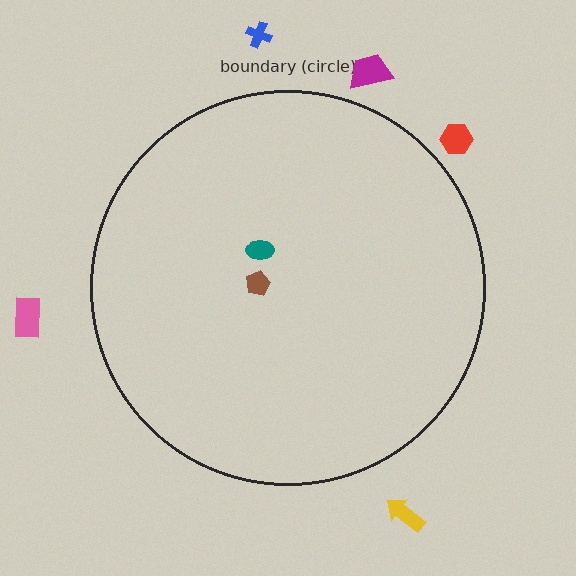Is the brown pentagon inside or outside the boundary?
Inside.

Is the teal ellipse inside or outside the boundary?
Inside.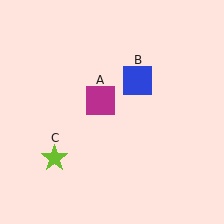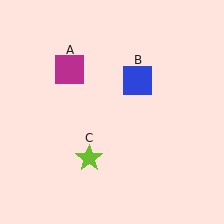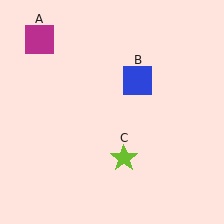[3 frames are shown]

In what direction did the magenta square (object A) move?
The magenta square (object A) moved up and to the left.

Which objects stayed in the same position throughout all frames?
Blue square (object B) remained stationary.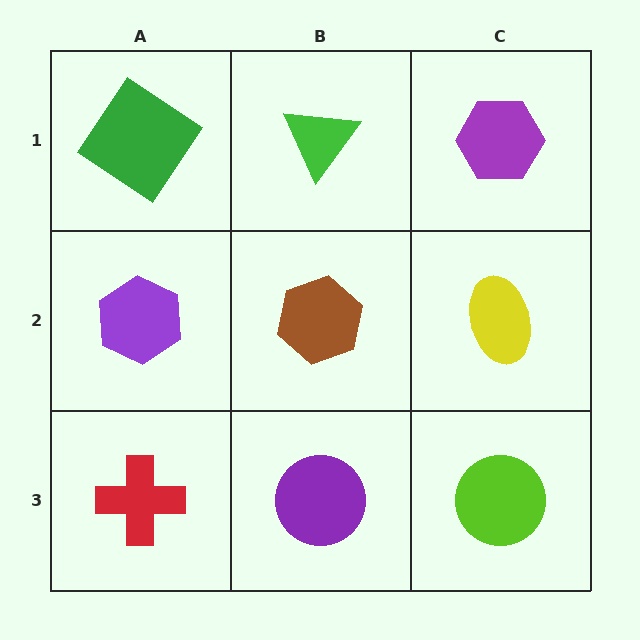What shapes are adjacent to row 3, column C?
A yellow ellipse (row 2, column C), a purple circle (row 3, column B).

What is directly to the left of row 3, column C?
A purple circle.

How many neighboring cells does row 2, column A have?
3.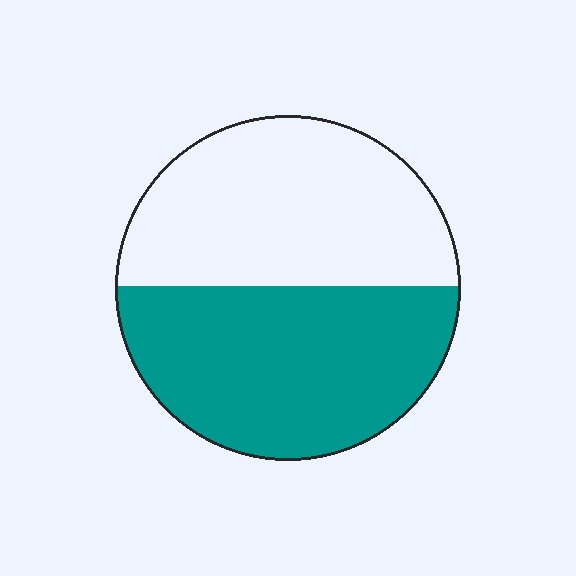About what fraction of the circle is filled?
About one half (1/2).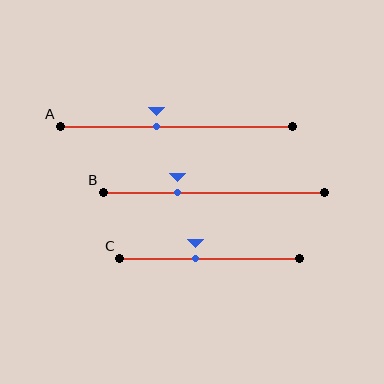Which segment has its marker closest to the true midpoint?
Segment C has its marker closest to the true midpoint.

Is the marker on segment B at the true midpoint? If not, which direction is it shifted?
No, the marker on segment B is shifted to the left by about 16% of the segment length.